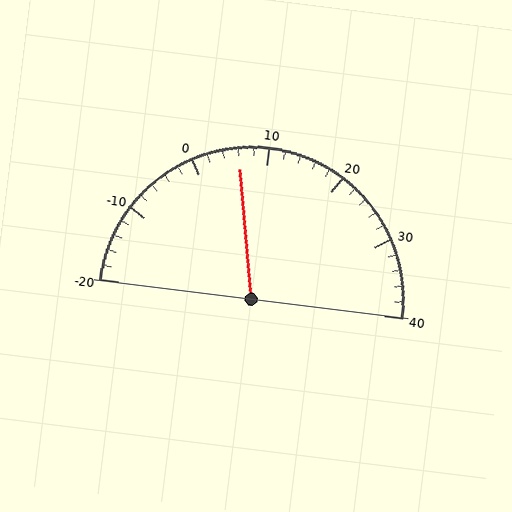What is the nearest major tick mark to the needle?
The nearest major tick mark is 10.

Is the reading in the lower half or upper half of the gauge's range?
The reading is in the lower half of the range (-20 to 40).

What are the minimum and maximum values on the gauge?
The gauge ranges from -20 to 40.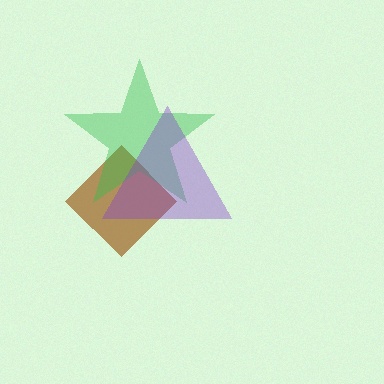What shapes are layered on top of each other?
The layered shapes are: a brown diamond, a green star, a purple triangle.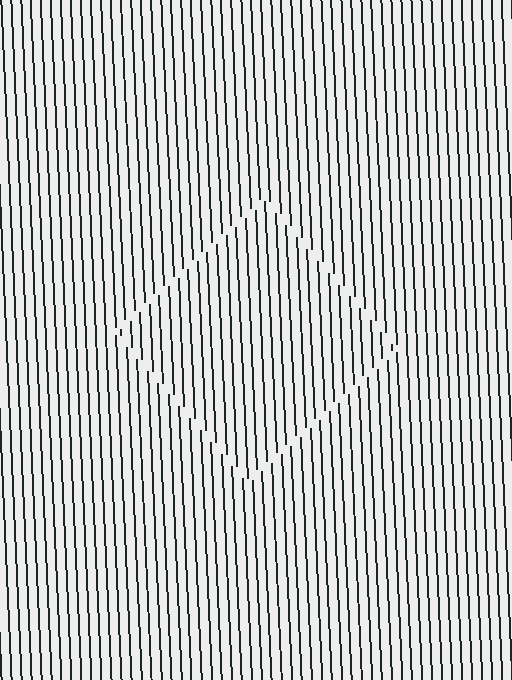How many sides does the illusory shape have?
4 sides — the line-ends trace a square.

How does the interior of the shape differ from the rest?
The interior of the shape contains the same grating, shifted by half a period — the contour is defined by the phase discontinuity where line-ends from the inner and outer gratings abut.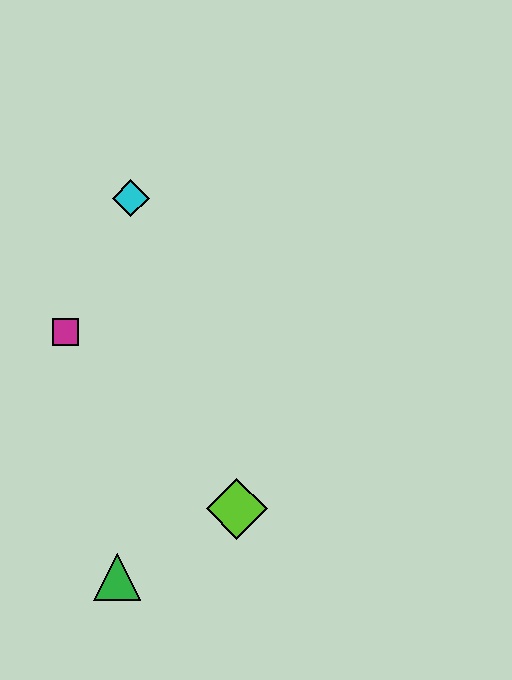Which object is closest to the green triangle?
The lime diamond is closest to the green triangle.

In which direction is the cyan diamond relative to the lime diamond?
The cyan diamond is above the lime diamond.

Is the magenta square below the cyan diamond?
Yes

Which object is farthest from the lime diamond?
The cyan diamond is farthest from the lime diamond.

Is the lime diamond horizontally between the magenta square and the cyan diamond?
No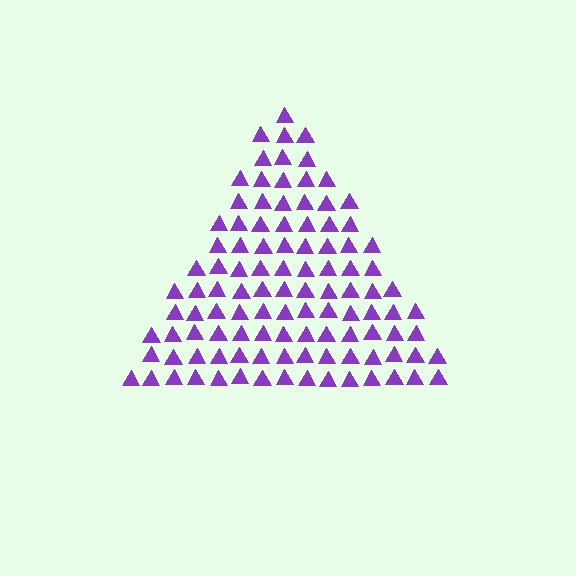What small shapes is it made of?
It is made of small triangles.